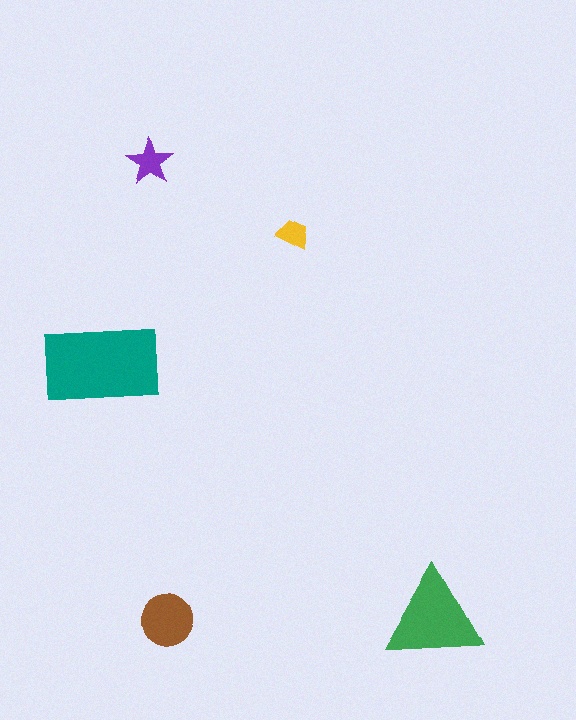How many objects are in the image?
There are 5 objects in the image.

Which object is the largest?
The teal rectangle.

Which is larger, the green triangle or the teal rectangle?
The teal rectangle.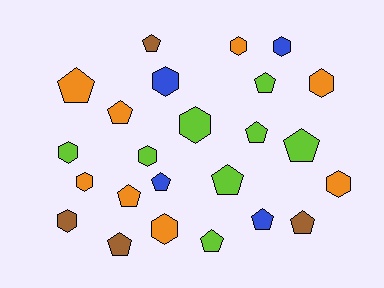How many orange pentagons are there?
There are 3 orange pentagons.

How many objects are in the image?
There are 24 objects.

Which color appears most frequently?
Orange, with 8 objects.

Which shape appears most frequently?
Pentagon, with 13 objects.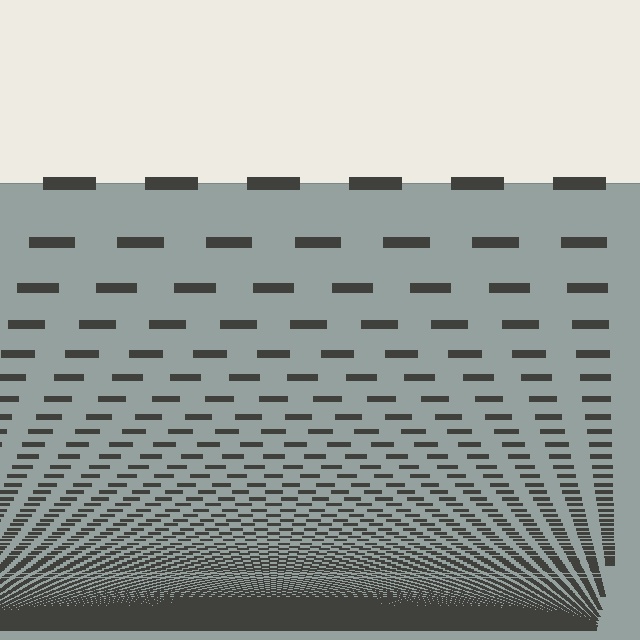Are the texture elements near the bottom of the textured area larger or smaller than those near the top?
Smaller. The gradient is inverted — elements near the bottom are smaller and denser.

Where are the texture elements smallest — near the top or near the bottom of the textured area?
Near the bottom.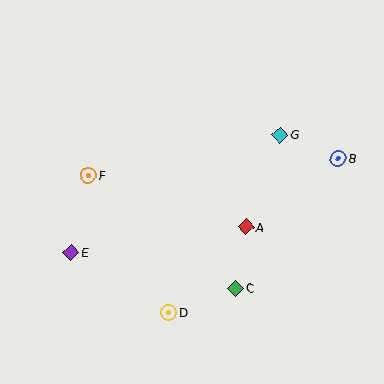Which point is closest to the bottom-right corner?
Point C is closest to the bottom-right corner.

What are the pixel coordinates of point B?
Point B is at (338, 158).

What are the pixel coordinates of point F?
Point F is at (88, 176).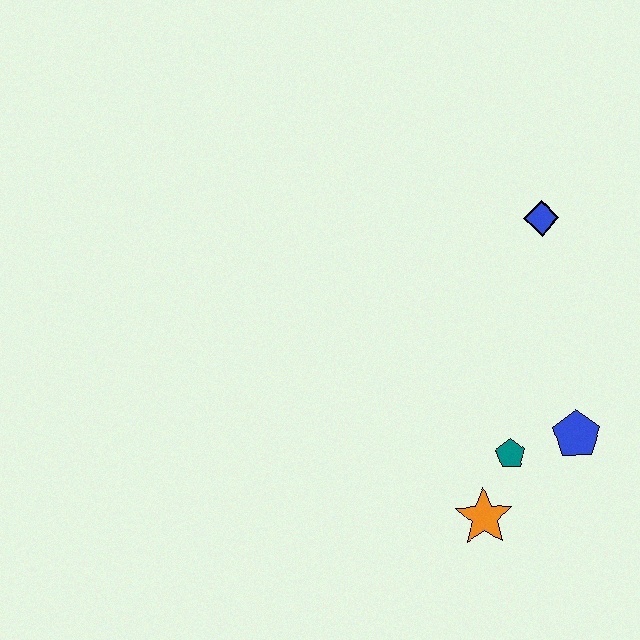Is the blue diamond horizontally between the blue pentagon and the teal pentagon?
Yes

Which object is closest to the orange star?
The teal pentagon is closest to the orange star.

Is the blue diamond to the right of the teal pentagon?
Yes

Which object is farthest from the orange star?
The blue diamond is farthest from the orange star.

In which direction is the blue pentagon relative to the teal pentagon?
The blue pentagon is to the right of the teal pentagon.